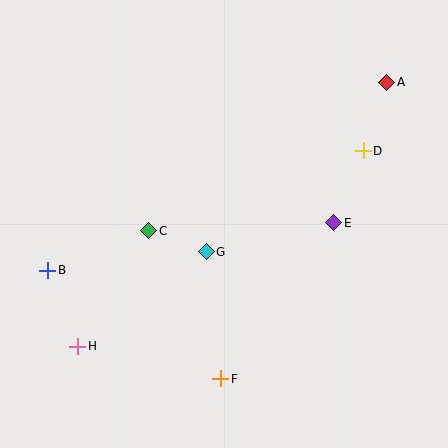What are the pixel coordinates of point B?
Point B is at (48, 270).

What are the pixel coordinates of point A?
Point A is at (387, 82).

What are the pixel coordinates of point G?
Point G is at (206, 252).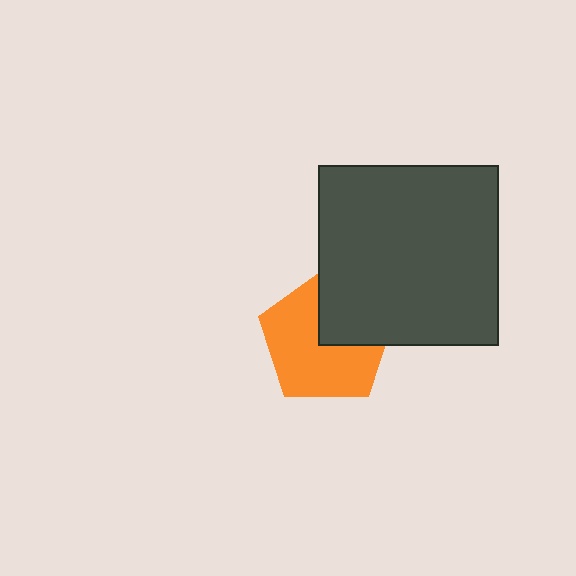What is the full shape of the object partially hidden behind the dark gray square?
The partially hidden object is an orange pentagon.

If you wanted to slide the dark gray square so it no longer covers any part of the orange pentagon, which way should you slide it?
Slide it toward the upper-right — that is the most direct way to separate the two shapes.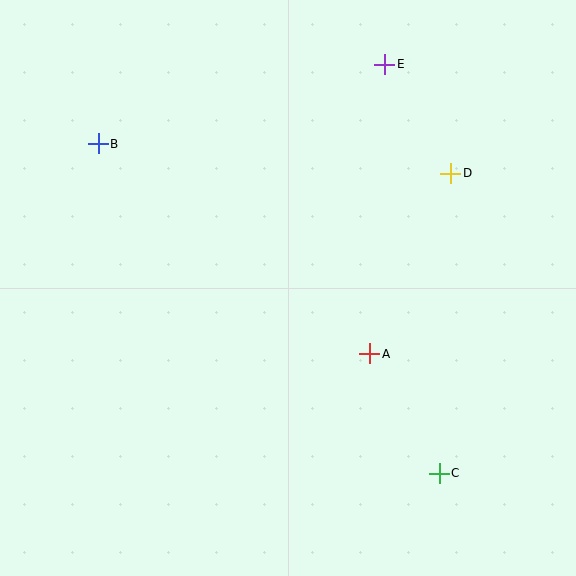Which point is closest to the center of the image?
Point A at (370, 354) is closest to the center.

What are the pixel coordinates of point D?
Point D is at (451, 173).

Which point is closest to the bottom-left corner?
Point A is closest to the bottom-left corner.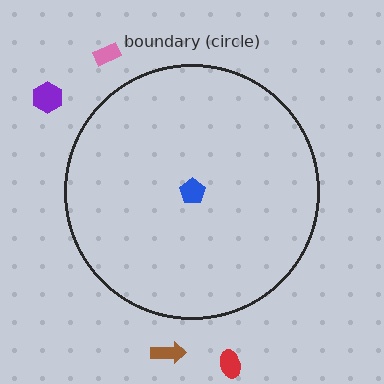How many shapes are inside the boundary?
1 inside, 4 outside.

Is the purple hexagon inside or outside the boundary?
Outside.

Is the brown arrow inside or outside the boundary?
Outside.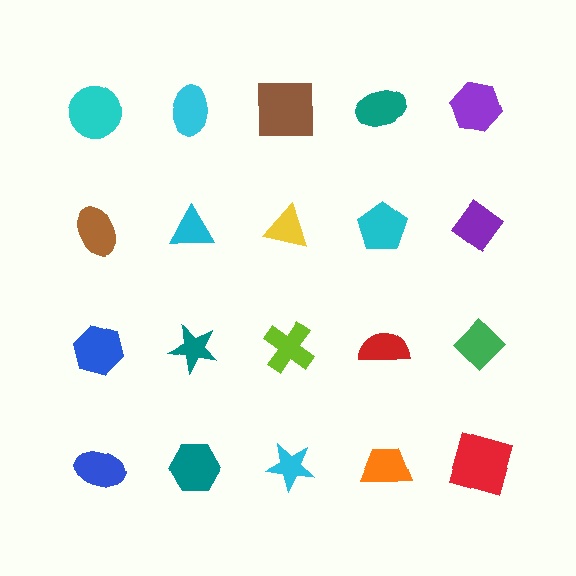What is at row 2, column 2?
A cyan triangle.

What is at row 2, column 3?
A yellow triangle.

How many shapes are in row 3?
5 shapes.